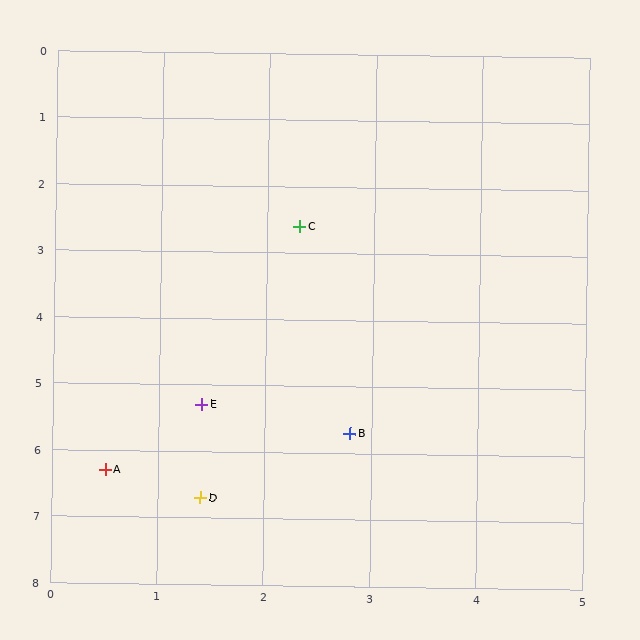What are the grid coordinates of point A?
Point A is at approximately (0.5, 6.3).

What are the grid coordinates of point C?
Point C is at approximately (2.3, 2.6).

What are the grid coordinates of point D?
Point D is at approximately (1.4, 6.7).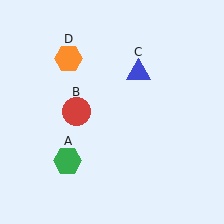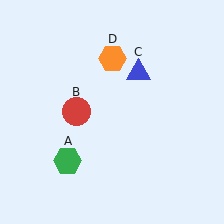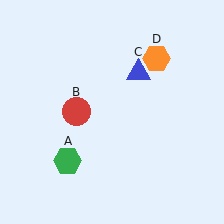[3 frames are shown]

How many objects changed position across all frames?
1 object changed position: orange hexagon (object D).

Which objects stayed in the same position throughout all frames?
Green hexagon (object A) and red circle (object B) and blue triangle (object C) remained stationary.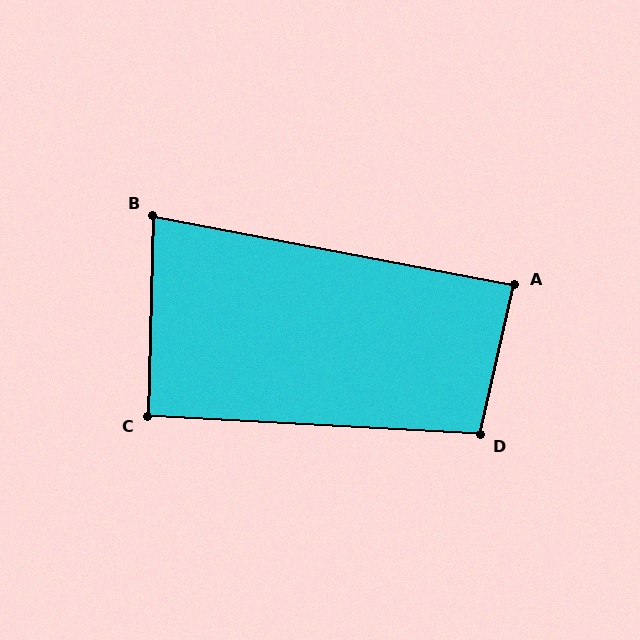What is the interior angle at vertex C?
Approximately 92 degrees (approximately right).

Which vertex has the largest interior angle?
D, at approximately 99 degrees.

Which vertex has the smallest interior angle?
B, at approximately 81 degrees.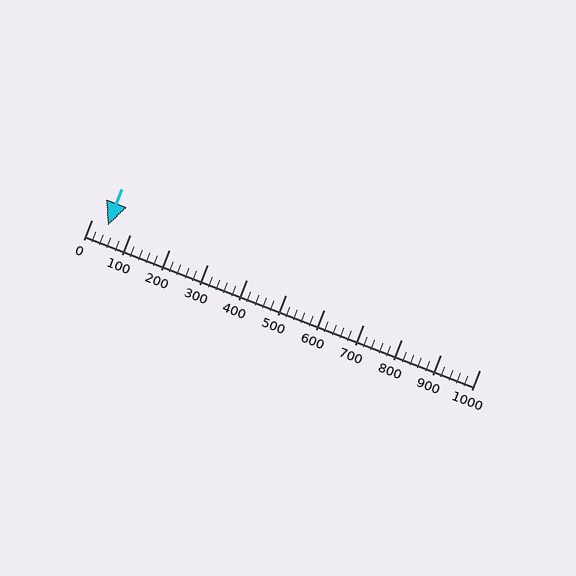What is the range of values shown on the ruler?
The ruler shows values from 0 to 1000.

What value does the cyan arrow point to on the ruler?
The cyan arrow points to approximately 42.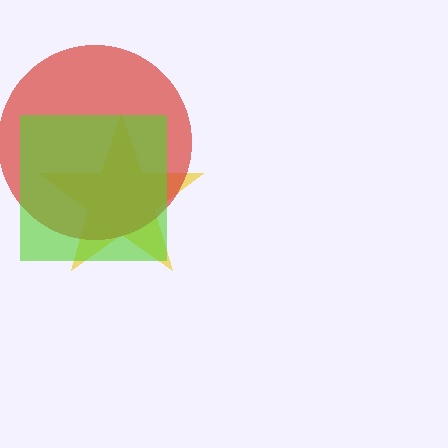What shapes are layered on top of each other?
The layered shapes are: a yellow star, a red circle, a lime square.